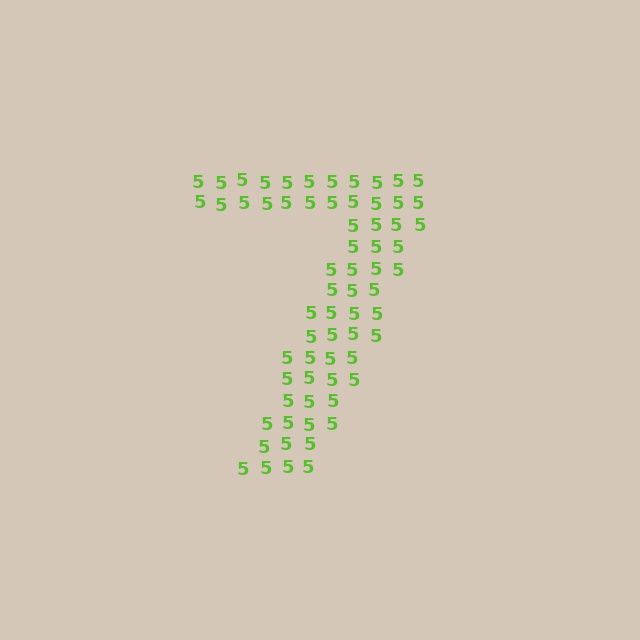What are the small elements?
The small elements are digit 5's.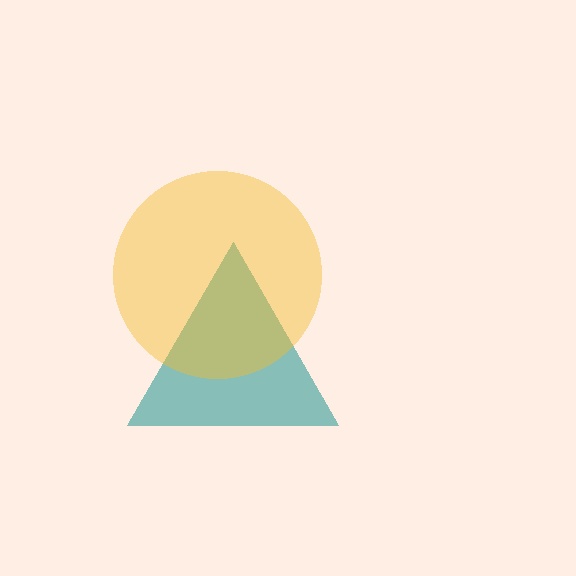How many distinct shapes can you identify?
There are 2 distinct shapes: a teal triangle, a yellow circle.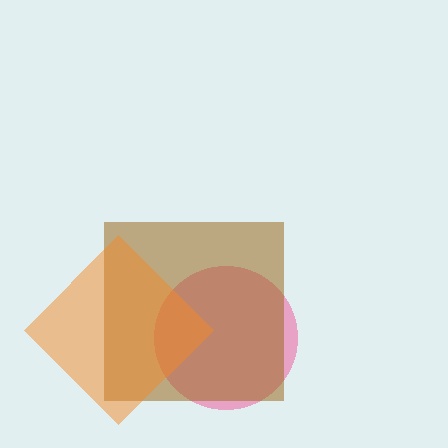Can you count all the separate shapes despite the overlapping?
Yes, there are 3 separate shapes.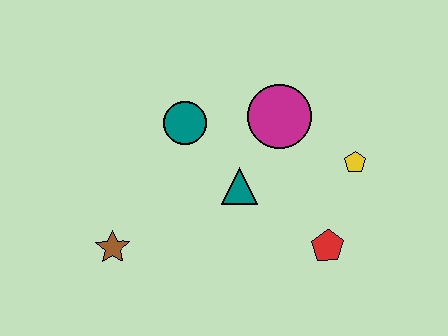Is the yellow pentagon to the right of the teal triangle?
Yes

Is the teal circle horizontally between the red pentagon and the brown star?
Yes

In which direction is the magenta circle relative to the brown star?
The magenta circle is to the right of the brown star.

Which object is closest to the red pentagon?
The yellow pentagon is closest to the red pentagon.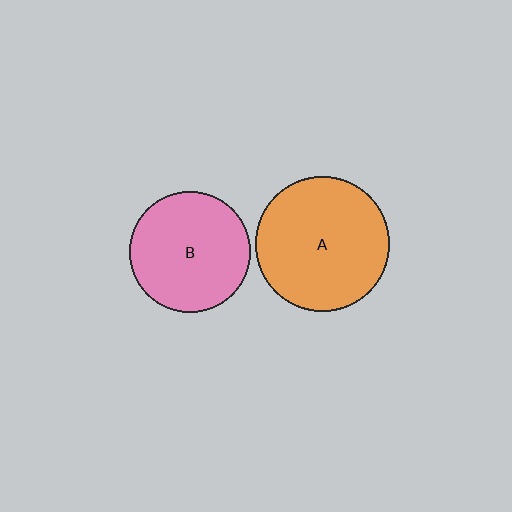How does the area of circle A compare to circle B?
Approximately 1.2 times.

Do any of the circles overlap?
No, none of the circles overlap.